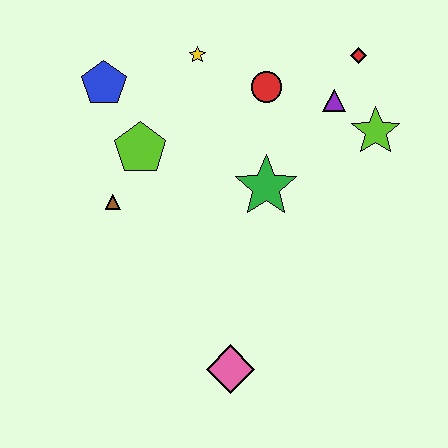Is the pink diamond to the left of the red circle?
Yes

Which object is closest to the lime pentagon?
The brown triangle is closest to the lime pentagon.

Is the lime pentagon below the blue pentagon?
Yes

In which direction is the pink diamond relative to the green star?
The pink diamond is below the green star.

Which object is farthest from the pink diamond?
The red diamond is farthest from the pink diamond.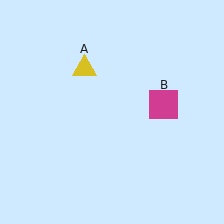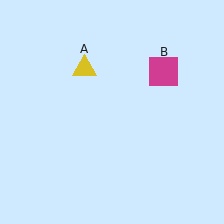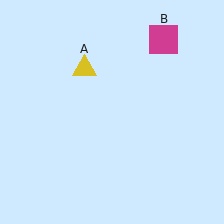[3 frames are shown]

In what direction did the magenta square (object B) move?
The magenta square (object B) moved up.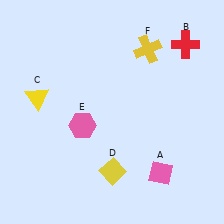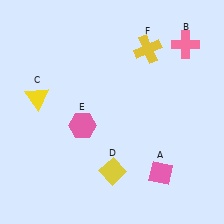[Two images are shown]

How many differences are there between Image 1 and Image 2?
There is 1 difference between the two images.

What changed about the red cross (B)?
In Image 1, B is red. In Image 2, it changed to pink.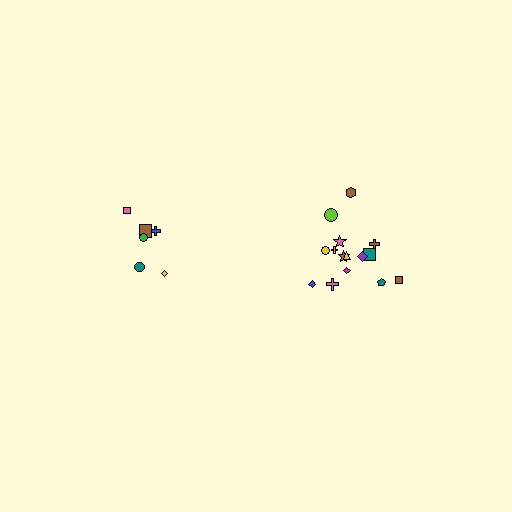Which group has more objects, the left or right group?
The right group.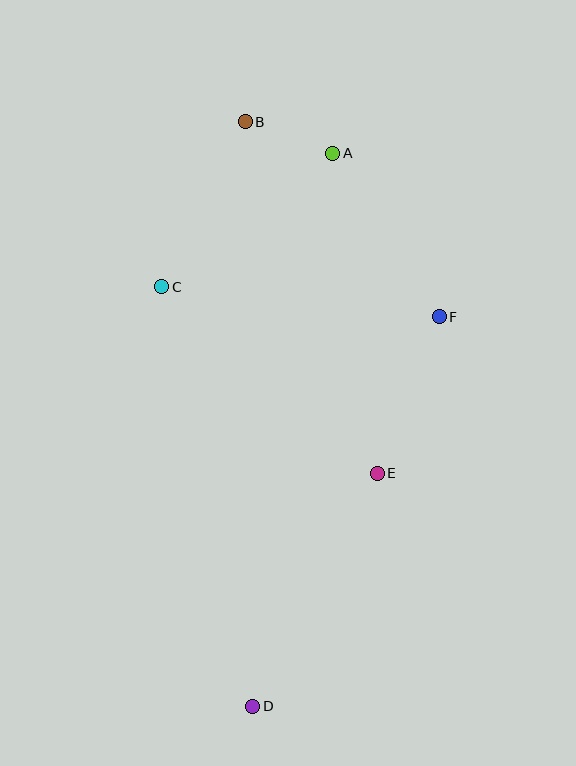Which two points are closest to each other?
Points A and B are closest to each other.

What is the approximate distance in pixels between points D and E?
The distance between D and E is approximately 264 pixels.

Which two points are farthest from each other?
Points B and D are farthest from each other.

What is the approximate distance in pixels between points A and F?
The distance between A and F is approximately 195 pixels.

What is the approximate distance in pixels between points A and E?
The distance between A and E is approximately 323 pixels.